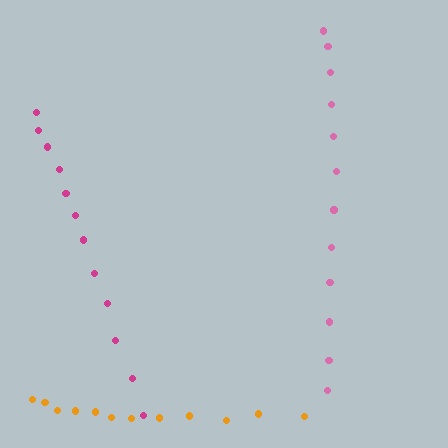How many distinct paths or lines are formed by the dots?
There are 3 distinct paths.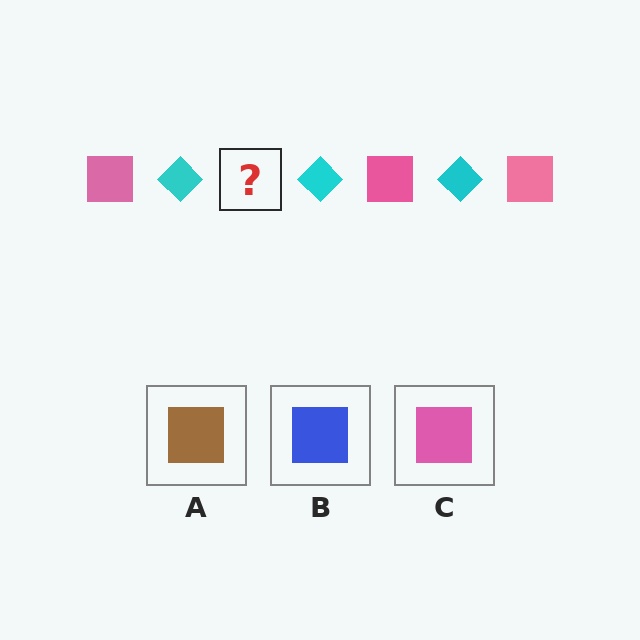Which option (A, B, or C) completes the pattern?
C.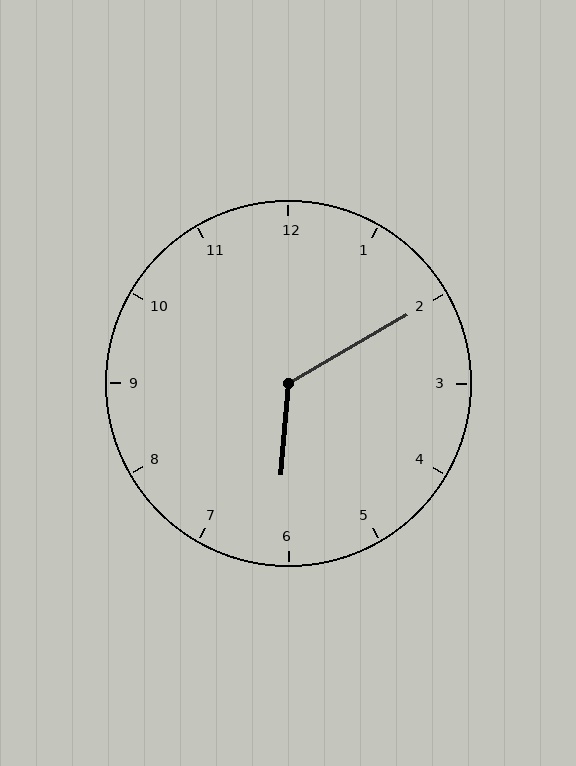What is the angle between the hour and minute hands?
Approximately 125 degrees.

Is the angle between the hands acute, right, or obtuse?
It is obtuse.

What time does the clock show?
6:10.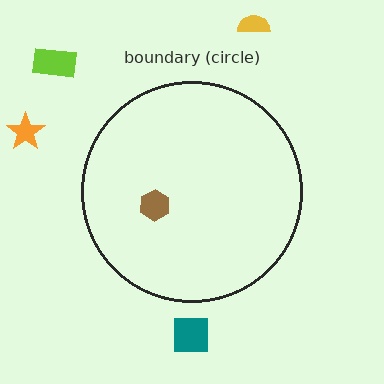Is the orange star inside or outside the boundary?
Outside.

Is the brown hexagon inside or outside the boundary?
Inside.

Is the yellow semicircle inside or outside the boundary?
Outside.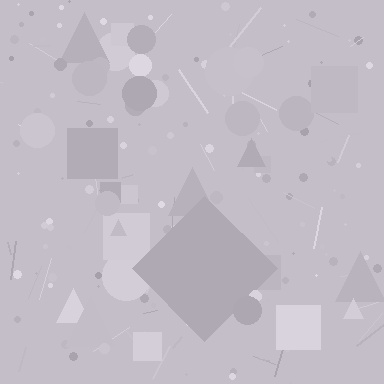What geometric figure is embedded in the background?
A diamond is embedded in the background.